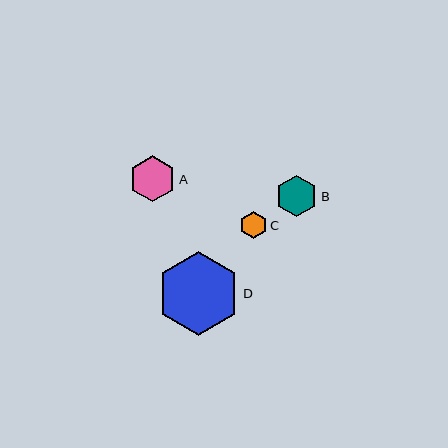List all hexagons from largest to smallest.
From largest to smallest: D, A, B, C.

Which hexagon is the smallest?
Hexagon C is the smallest with a size of approximately 28 pixels.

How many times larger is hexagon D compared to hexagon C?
Hexagon D is approximately 3.0 times the size of hexagon C.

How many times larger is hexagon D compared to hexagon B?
Hexagon D is approximately 2.0 times the size of hexagon B.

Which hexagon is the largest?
Hexagon D is the largest with a size of approximately 83 pixels.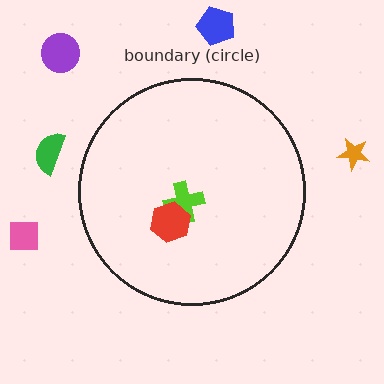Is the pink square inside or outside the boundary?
Outside.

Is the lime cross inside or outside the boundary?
Inside.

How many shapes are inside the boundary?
2 inside, 5 outside.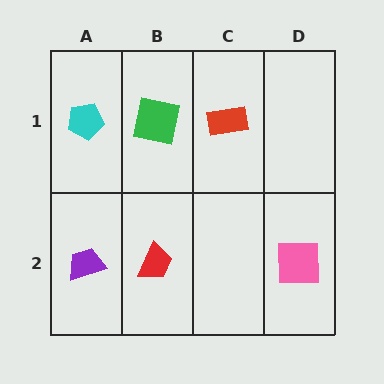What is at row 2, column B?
A red trapezoid.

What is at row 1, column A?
A cyan pentagon.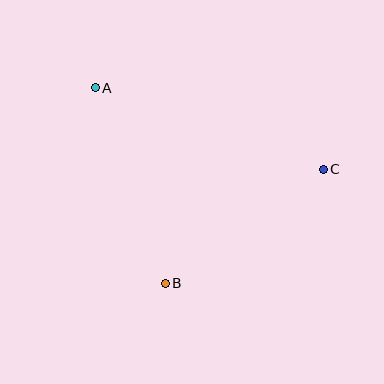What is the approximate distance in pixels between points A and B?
The distance between A and B is approximately 208 pixels.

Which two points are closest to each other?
Points B and C are closest to each other.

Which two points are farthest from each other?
Points A and C are farthest from each other.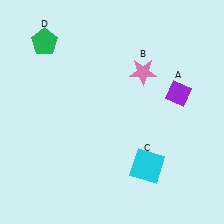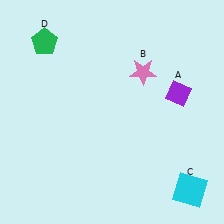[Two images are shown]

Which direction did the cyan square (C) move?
The cyan square (C) moved right.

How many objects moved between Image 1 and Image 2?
1 object moved between the two images.